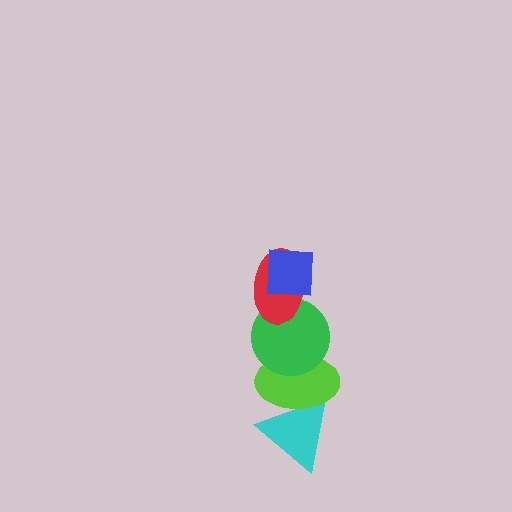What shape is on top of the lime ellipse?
The green circle is on top of the lime ellipse.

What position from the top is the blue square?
The blue square is 1st from the top.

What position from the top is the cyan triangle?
The cyan triangle is 5th from the top.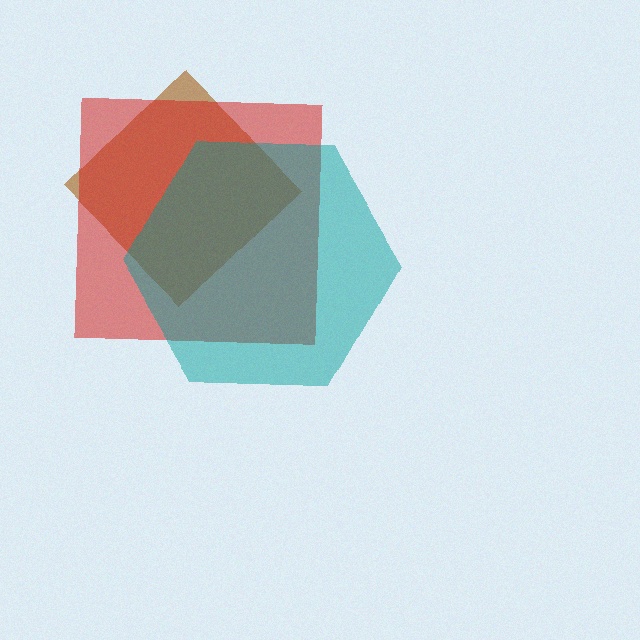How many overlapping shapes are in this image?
There are 3 overlapping shapes in the image.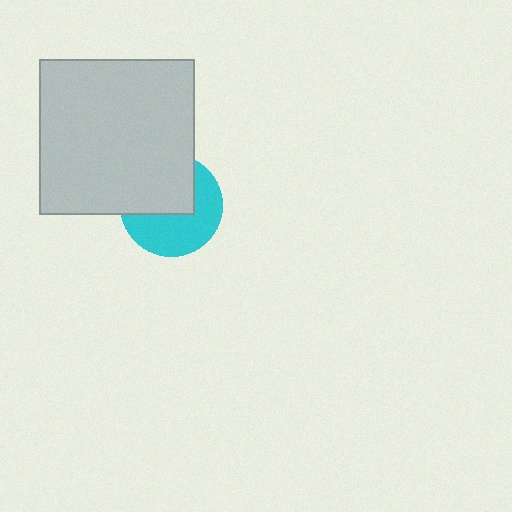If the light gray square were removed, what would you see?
You would see the complete cyan circle.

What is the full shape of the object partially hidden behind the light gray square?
The partially hidden object is a cyan circle.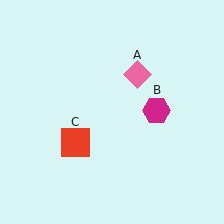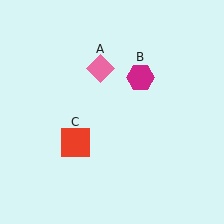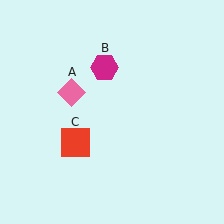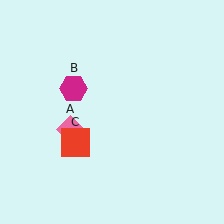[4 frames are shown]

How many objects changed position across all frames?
2 objects changed position: pink diamond (object A), magenta hexagon (object B).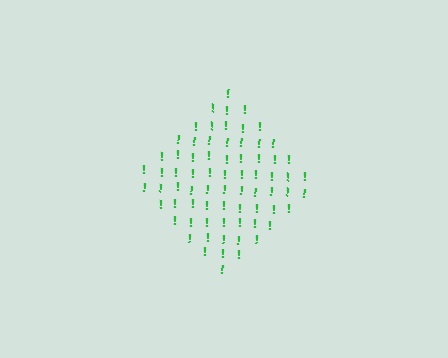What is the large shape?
The large shape is a diamond.